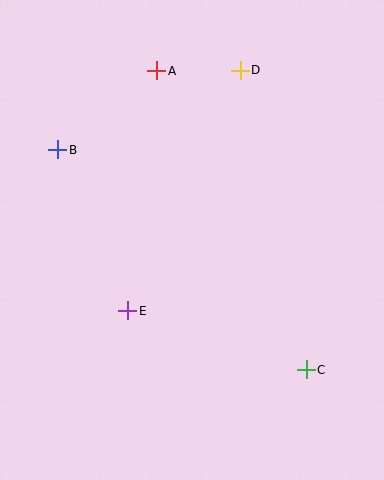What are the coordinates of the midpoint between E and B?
The midpoint between E and B is at (93, 230).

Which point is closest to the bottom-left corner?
Point E is closest to the bottom-left corner.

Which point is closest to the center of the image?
Point E at (128, 311) is closest to the center.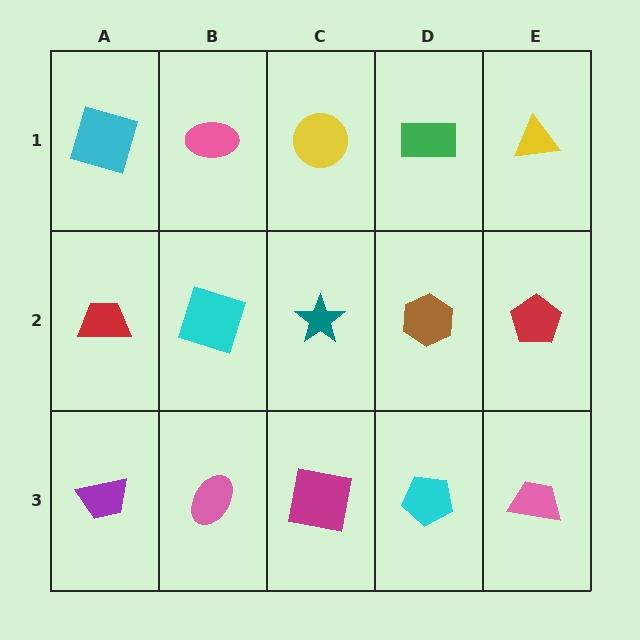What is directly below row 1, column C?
A teal star.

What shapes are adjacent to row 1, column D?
A brown hexagon (row 2, column D), a yellow circle (row 1, column C), a yellow triangle (row 1, column E).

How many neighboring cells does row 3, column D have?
3.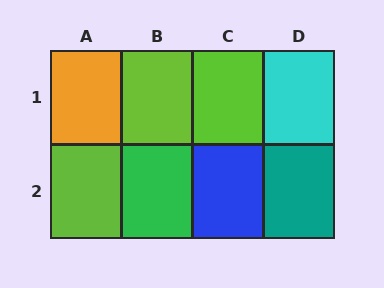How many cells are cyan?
1 cell is cyan.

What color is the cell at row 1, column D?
Cyan.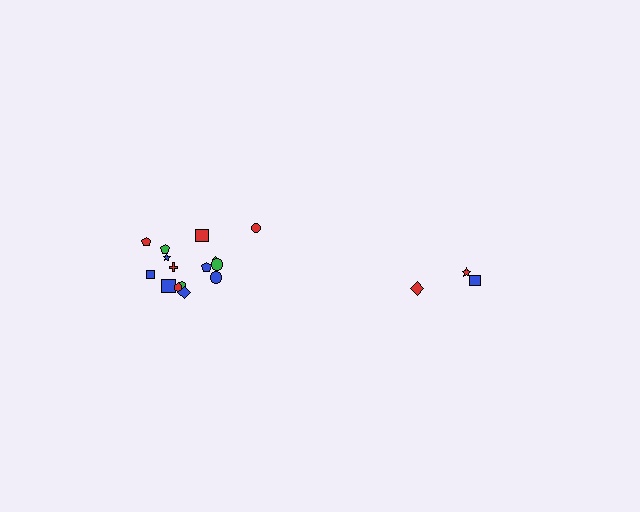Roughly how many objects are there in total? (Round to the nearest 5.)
Roughly 20 objects in total.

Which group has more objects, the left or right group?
The left group.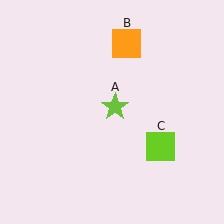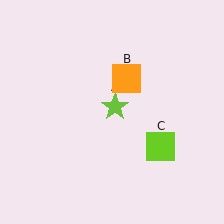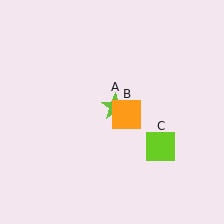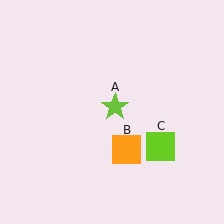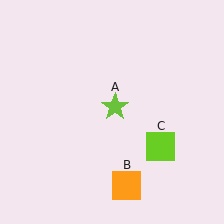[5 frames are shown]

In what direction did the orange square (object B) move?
The orange square (object B) moved down.